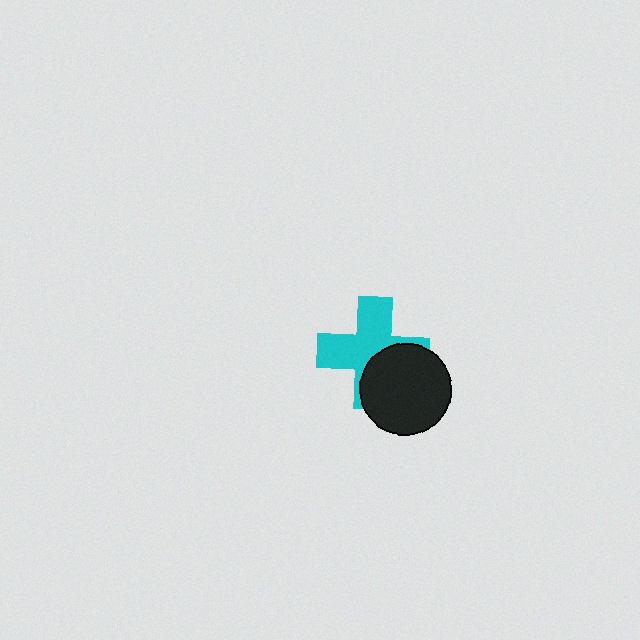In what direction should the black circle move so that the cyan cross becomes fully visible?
The black circle should move toward the lower-right. That is the shortest direction to clear the overlap and leave the cyan cross fully visible.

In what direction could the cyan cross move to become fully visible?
The cyan cross could move toward the upper-left. That would shift it out from behind the black circle entirely.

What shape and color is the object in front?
The object in front is a black circle.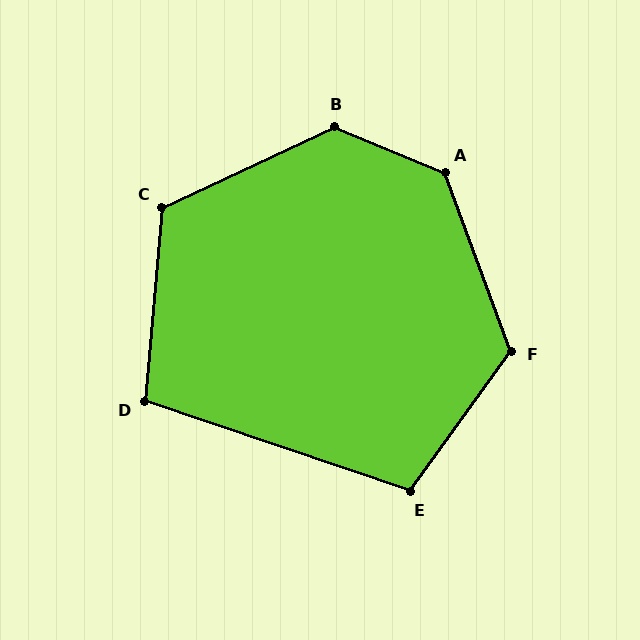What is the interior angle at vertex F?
Approximately 124 degrees (obtuse).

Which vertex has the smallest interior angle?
D, at approximately 103 degrees.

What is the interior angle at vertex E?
Approximately 107 degrees (obtuse).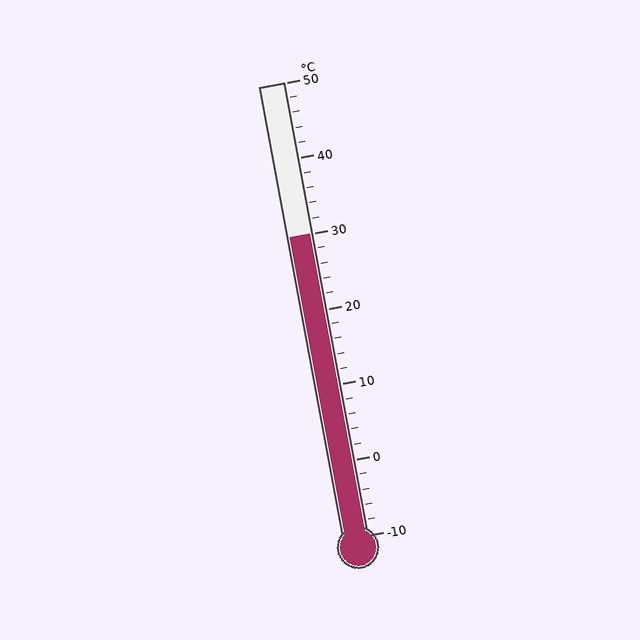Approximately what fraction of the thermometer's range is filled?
The thermometer is filled to approximately 65% of its range.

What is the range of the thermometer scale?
The thermometer scale ranges from -10°C to 50°C.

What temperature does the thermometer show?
The thermometer shows approximately 30°C.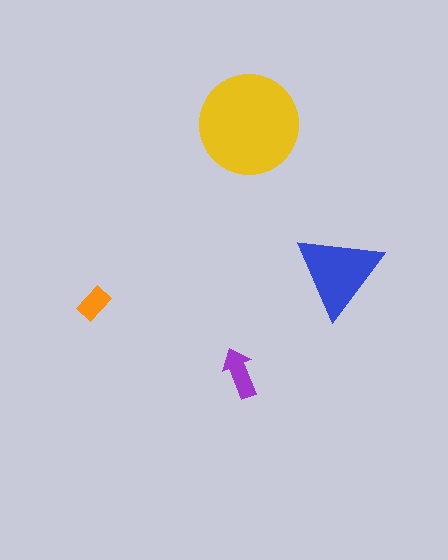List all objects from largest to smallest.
The yellow circle, the blue triangle, the purple arrow, the orange rectangle.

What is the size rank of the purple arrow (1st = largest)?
3rd.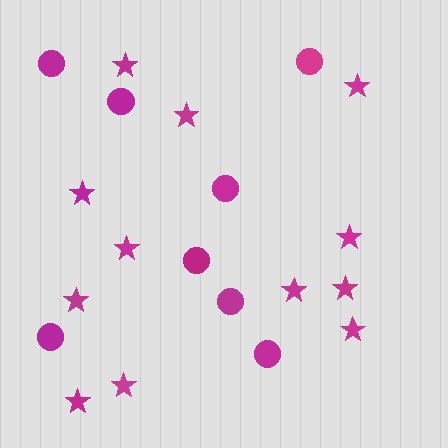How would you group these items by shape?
There are 2 groups: one group of circles (8) and one group of stars (12).